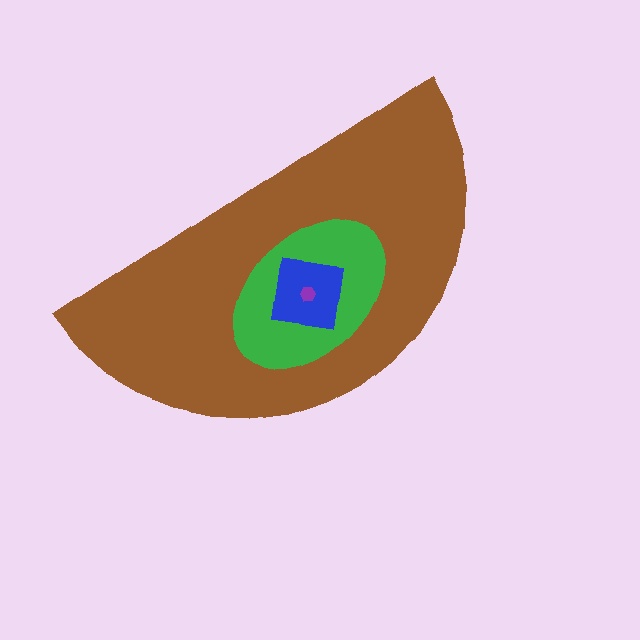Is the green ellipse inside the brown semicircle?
Yes.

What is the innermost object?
The purple hexagon.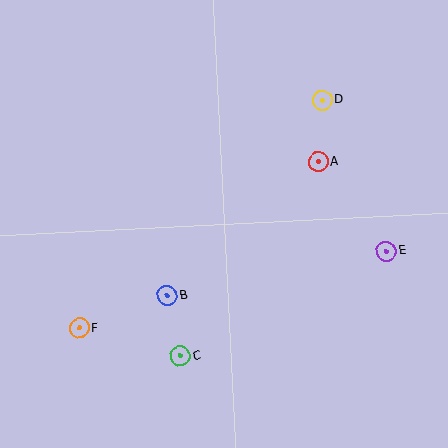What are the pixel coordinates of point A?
Point A is at (318, 162).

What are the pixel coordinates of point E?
Point E is at (386, 251).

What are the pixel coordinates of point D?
Point D is at (322, 100).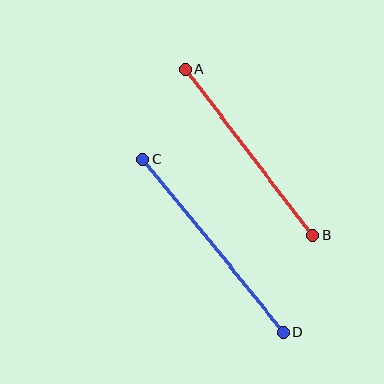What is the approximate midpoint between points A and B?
The midpoint is at approximately (249, 152) pixels.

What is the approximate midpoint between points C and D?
The midpoint is at approximately (213, 245) pixels.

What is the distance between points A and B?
The distance is approximately 209 pixels.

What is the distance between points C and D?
The distance is approximately 223 pixels.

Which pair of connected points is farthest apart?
Points C and D are farthest apart.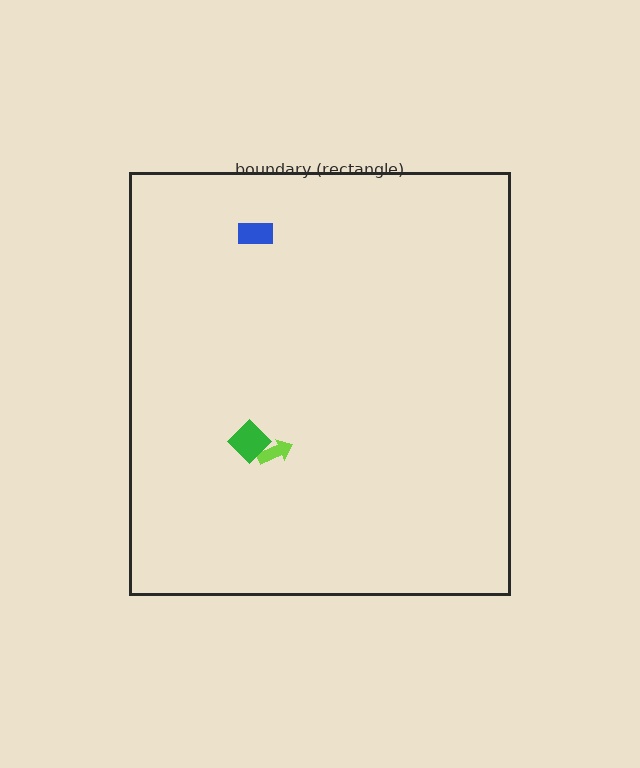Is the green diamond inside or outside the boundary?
Inside.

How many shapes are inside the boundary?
3 inside, 0 outside.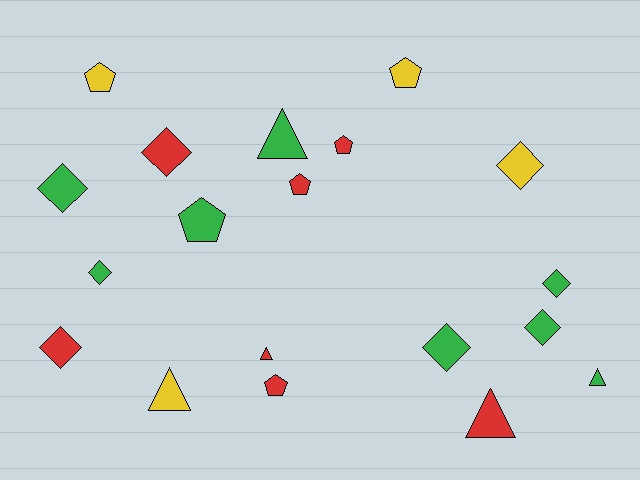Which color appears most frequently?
Green, with 8 objects.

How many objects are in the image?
There are 19 objects.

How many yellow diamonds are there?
There is 1 yellow diamond.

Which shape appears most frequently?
Diamond, with 8 objects.